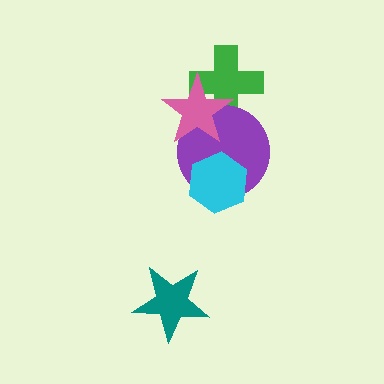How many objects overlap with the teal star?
0 objects overlap with the teal star.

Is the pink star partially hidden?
No, no other shape covers it.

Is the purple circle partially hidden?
Yes, it is partially covered by another shape.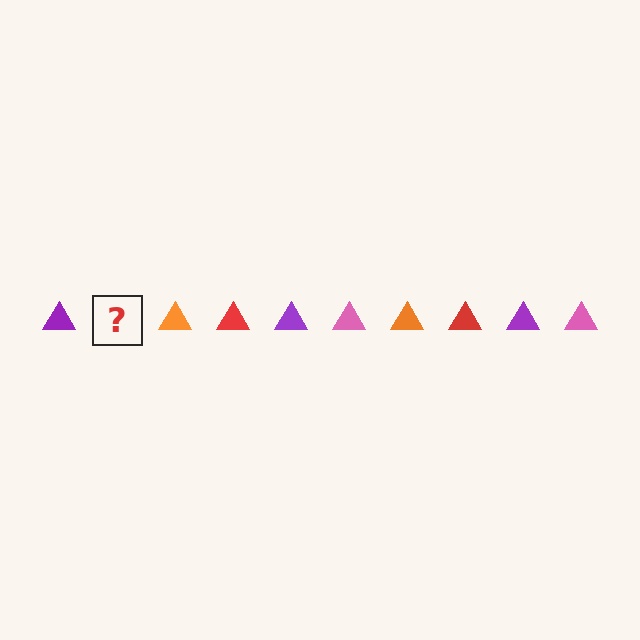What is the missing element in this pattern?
The missing element is a pink triangle.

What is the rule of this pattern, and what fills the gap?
The rule is that the pattern cycles through purple, pink, orange, red triangles. The gap should be filled with a pink triangle.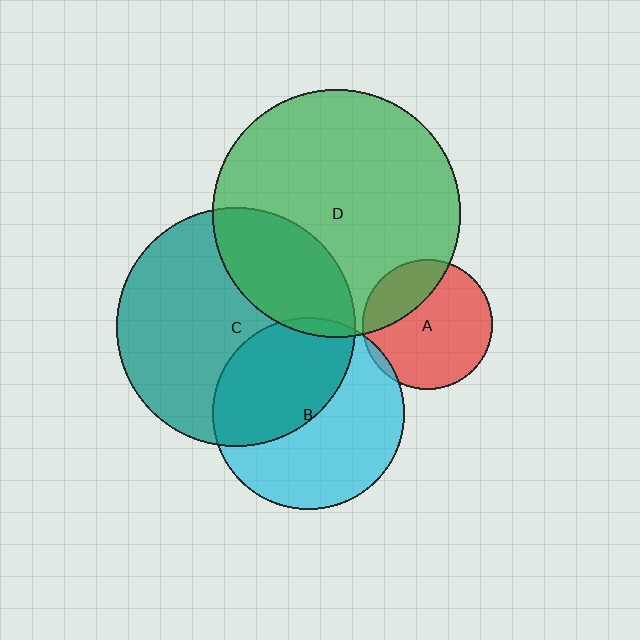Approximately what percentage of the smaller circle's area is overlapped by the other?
Approximately 5%.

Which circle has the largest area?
Circle D (green).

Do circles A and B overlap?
Yes.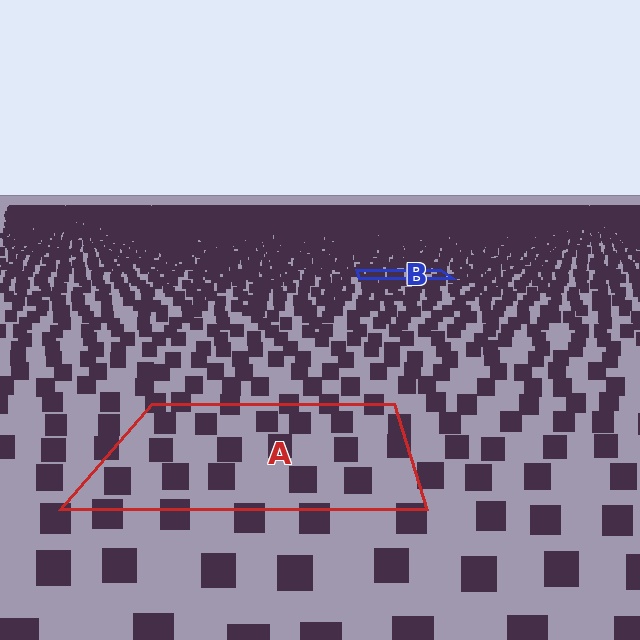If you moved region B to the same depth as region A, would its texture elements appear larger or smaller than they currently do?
They would appear larger. At a closer depth, the same texture elements are projected at a bigger on-screen size.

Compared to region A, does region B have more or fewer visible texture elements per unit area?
Region B has more texture elements per unit area — they are packed more densely because it is farther away.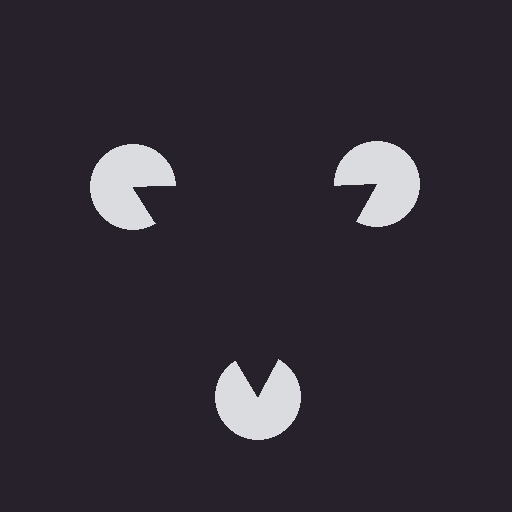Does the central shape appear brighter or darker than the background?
It typically appears slightly darker than the background, even though no actual brightness change is drawn.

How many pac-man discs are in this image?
There are 3 — one at each vertex of the illusory triangle.